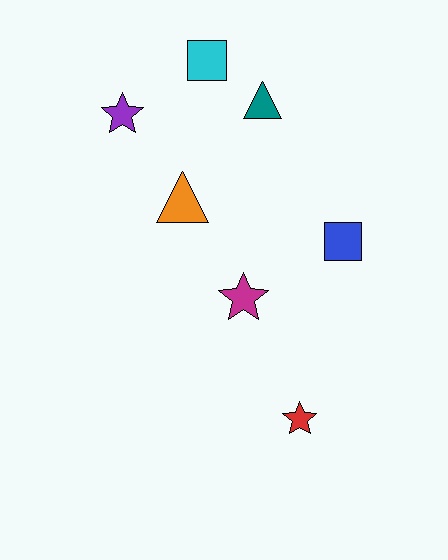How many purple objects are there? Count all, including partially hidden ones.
There is 1 purple object.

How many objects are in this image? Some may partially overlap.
There are 7 objects.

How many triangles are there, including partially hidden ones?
There are 2 triangles.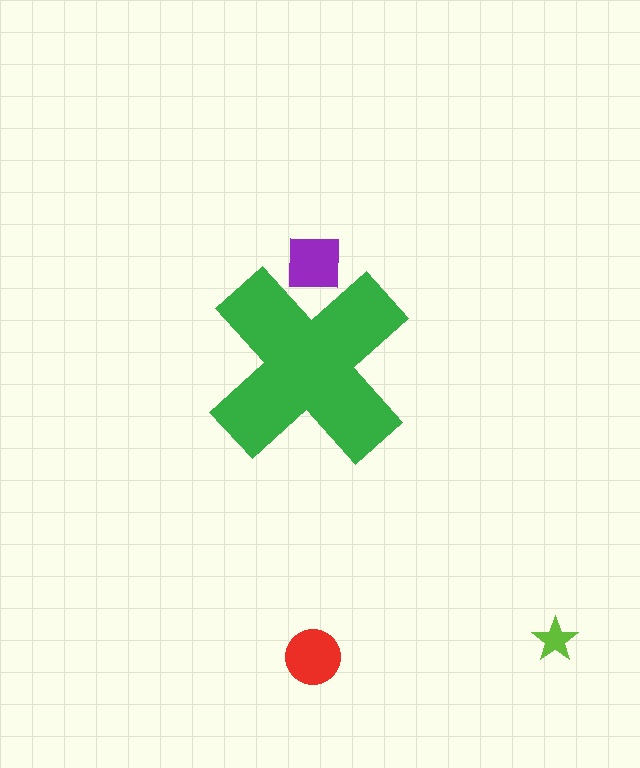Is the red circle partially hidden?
No, the red circle is fully visible.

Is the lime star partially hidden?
No, the lime star is fully visible.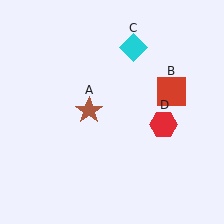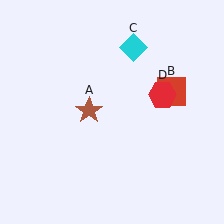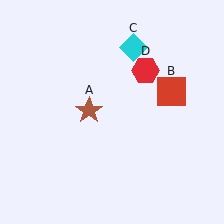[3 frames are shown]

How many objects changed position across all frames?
1 object changed position: red hexagon (object D).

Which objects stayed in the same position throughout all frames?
Brown star (object A) and red square (object B) and cyan diamond (object C) remained stationary.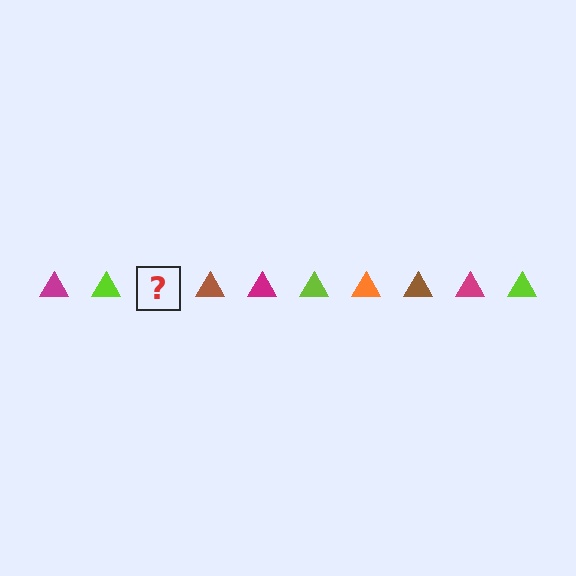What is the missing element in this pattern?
The missing element is an orange triangle.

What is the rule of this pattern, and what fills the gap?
The rule is that the pattern cycles through magenta, lime, orange, brown triangles. The gap should be filled with an orange triangle.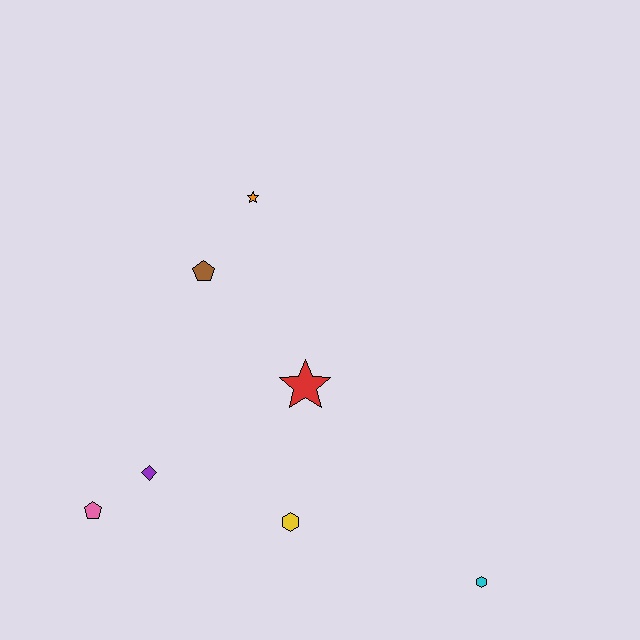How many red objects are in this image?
There is 1 red object.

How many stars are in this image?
There are 2 stars.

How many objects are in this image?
There are 7 objects.